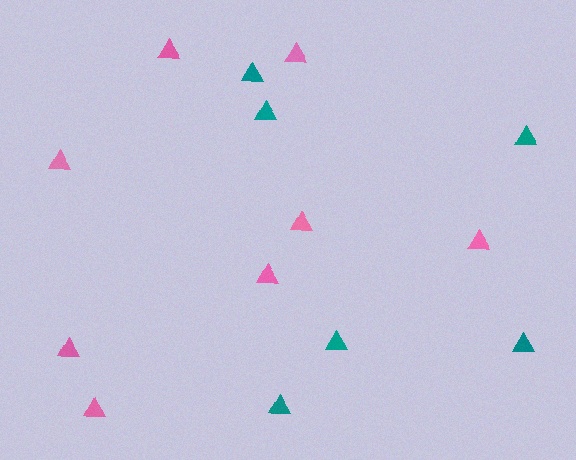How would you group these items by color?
There are 2 groups: one group of teal triangles (6) and one group of pink triangles (8).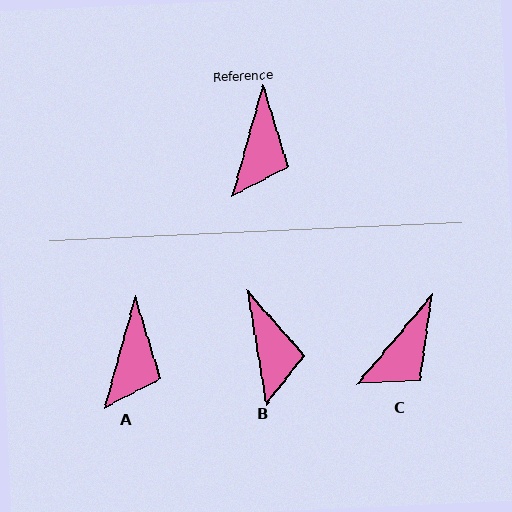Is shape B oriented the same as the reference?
No, it is off by about 24 degrees.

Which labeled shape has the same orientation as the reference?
A.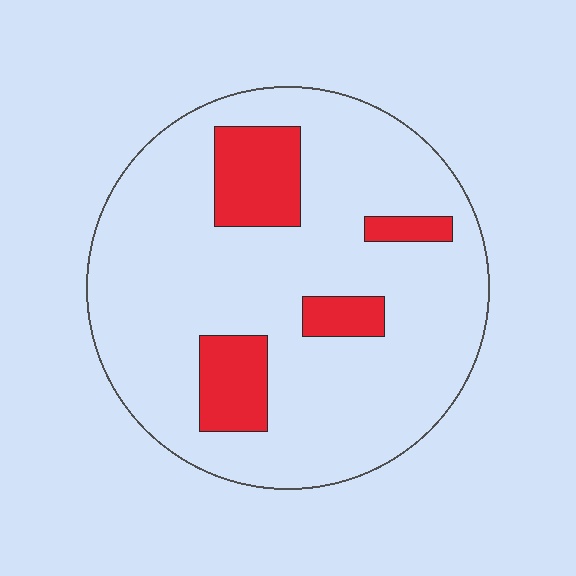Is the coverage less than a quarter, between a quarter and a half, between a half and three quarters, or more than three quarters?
Less than a quarter.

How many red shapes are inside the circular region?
4.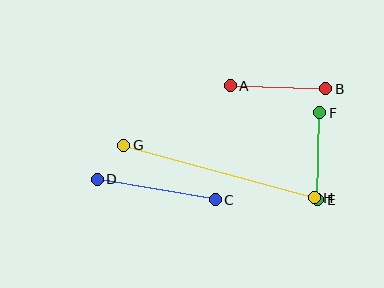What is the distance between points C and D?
The distance is approximately 120 pixels.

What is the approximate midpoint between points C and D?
The midpoint is at approximately (156, 189) pixels.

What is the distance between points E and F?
The distance is approximately 87 pixels.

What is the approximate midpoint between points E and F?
The midpoint is at approximately (319, 156) pixels.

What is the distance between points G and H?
The distance is approximately 197 pixels.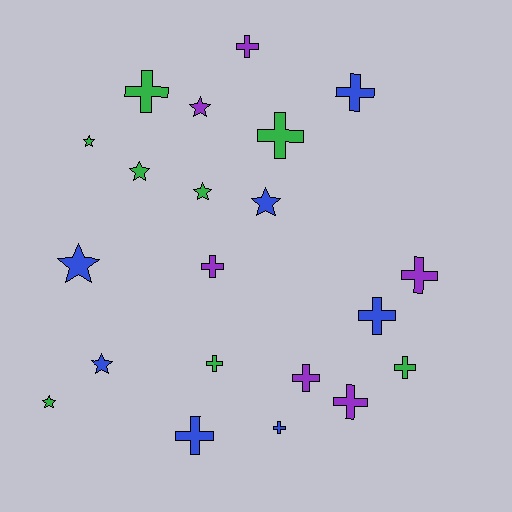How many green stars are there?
There are 4 green stars.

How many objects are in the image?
There are 21 objects.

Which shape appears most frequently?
Cross, with 13 objects.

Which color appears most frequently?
Green, with 8 objects.